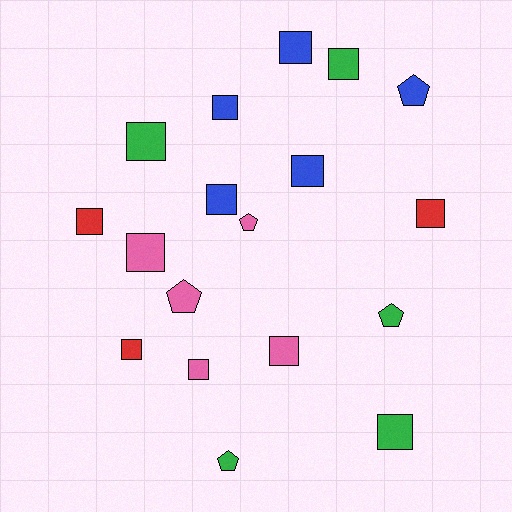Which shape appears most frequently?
Square, with 13 objects.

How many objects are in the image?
There are 18 objects.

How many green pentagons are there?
There are 2 green pentagons.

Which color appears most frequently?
Pink, with 5 objects.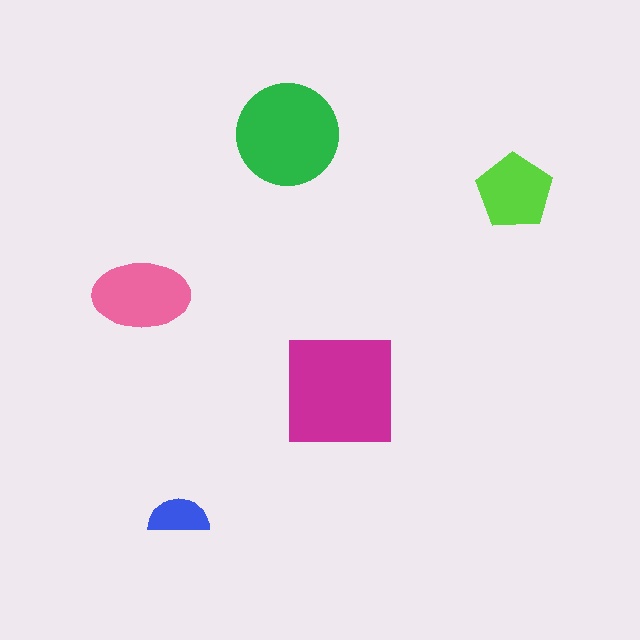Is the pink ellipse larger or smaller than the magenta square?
Smaller.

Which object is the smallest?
The blue semicircle.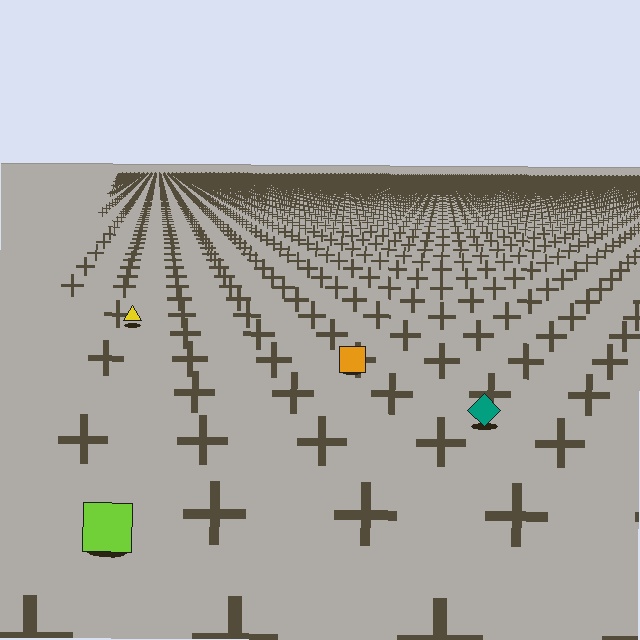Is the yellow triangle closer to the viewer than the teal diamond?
No. The teal diamond is closer — you can tell from the texture gradient: the ground texture is coarser near it.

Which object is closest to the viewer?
The lime square is closest. The texture marks near it are larger and more spread out.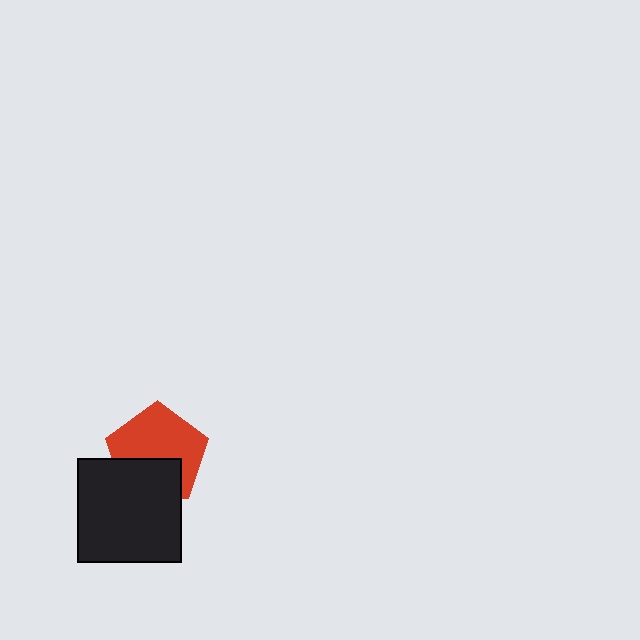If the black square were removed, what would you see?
You would see the complete red pentagon.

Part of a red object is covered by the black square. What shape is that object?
It is a pentagon.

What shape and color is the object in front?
The object in front is a black square.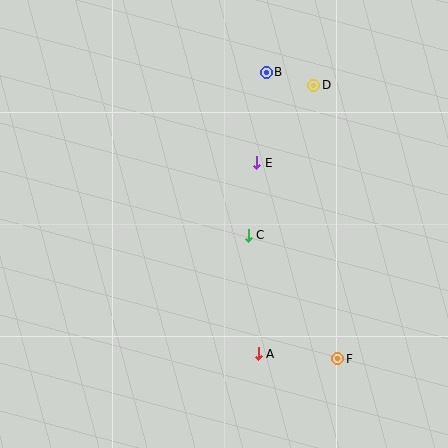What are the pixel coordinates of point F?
Point F is at (338, 359).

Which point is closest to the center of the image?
Point C at (248, 235) is closest to the center.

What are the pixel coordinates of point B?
Point B is at (266, 72).